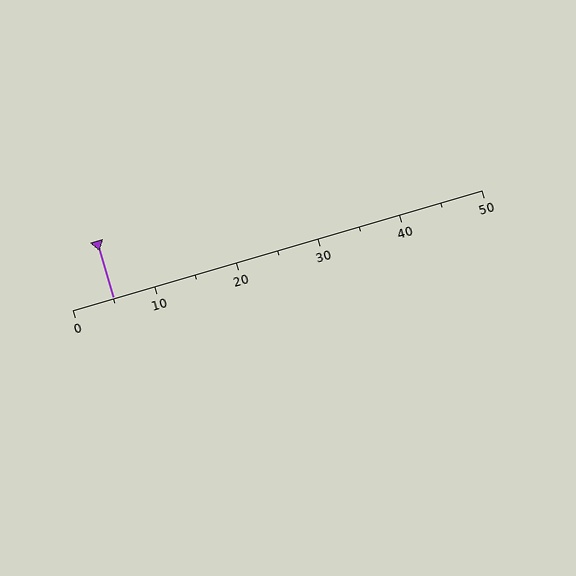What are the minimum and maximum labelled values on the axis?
The axis runs from 0 to 50.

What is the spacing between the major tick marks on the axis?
The major ticks are spaced 10 apart.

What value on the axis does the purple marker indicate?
The marker indicates approximately 5.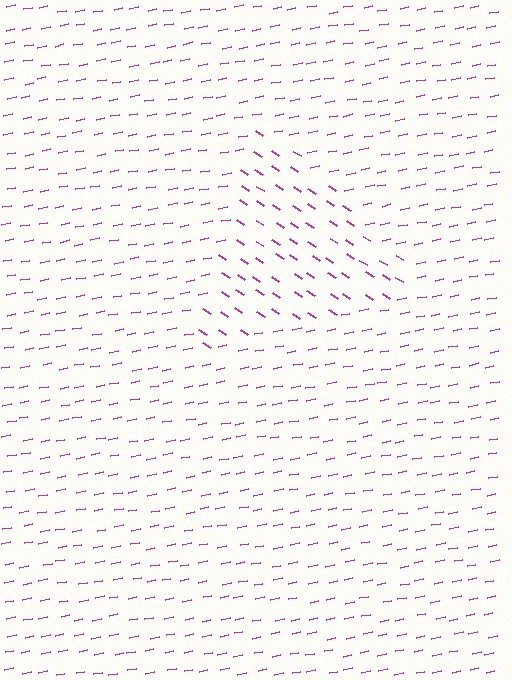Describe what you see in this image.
The image is filled with small magenta line segments. A triangle region in the image has lines oriented differently from the surrounding lines, creating a visible texture boundary.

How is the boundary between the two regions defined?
The boundary is defined purely by a change in line orientation (approximately 45 degrees difference). All lines are the same color and thickness.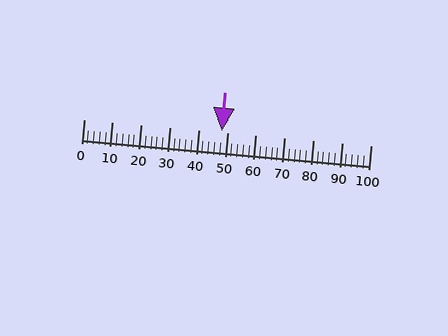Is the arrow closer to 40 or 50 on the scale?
The arrow is closer to 50.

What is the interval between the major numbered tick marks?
The major tick marks are spaced 10 units apart.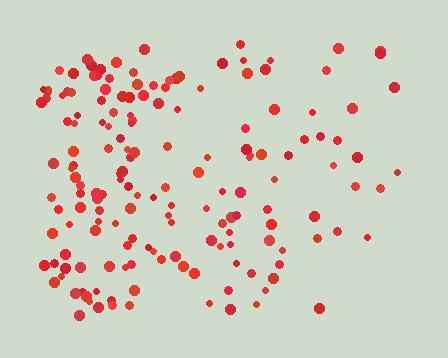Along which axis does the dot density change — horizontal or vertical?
Horizontal.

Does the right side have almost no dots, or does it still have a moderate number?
Still a moderate number, just noticeably fewer than the left.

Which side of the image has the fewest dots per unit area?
The right.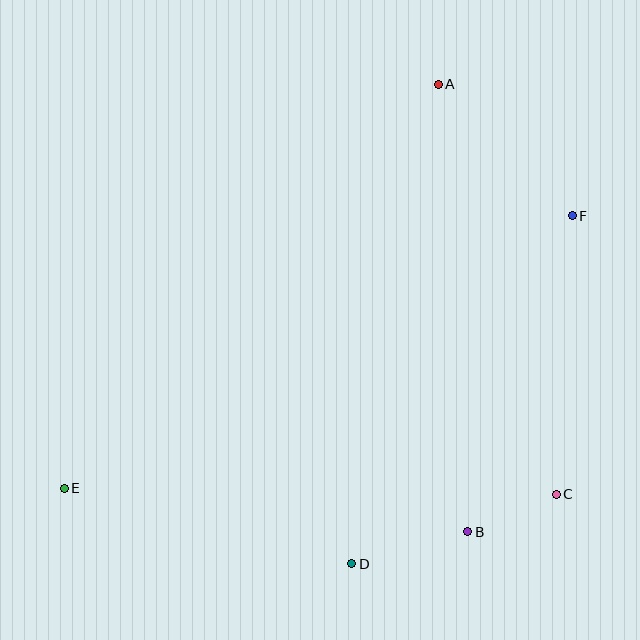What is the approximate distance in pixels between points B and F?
The distance between B and F is approximately 333 pixels.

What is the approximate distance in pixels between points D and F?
The distance between D and F is approximately 412 pixels.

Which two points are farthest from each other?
Points E and F are farthest from each other.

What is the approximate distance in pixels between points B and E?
The distance between B and E is approximately 406 pixels.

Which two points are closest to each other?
Points B and C are closest to each other.